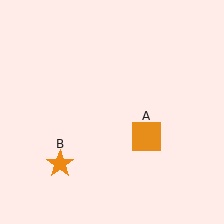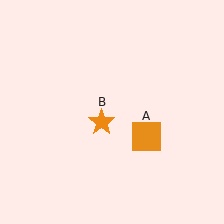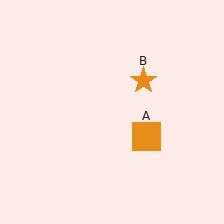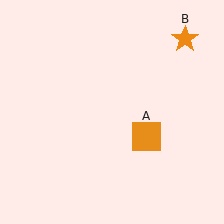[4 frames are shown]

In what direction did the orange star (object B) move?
The orange star (object B) moved up and to the right.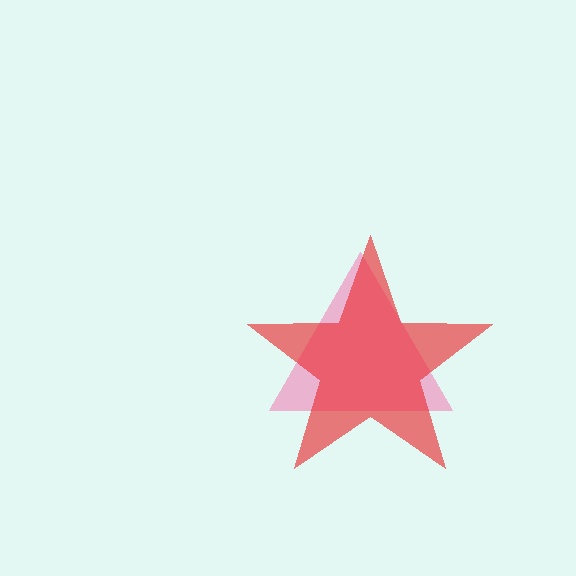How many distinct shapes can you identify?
There are 2 distinct shapes: a pink triangle, a red star.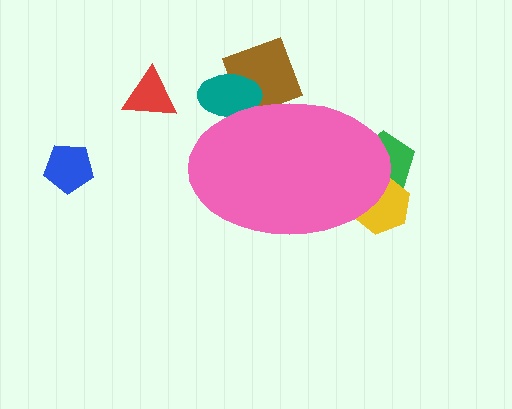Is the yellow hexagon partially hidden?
Yes, the yellow hexagon is partially hidden behind the pink ellipse.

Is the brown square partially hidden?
Yes, the brown square is partially hidden behind the pink ellipse.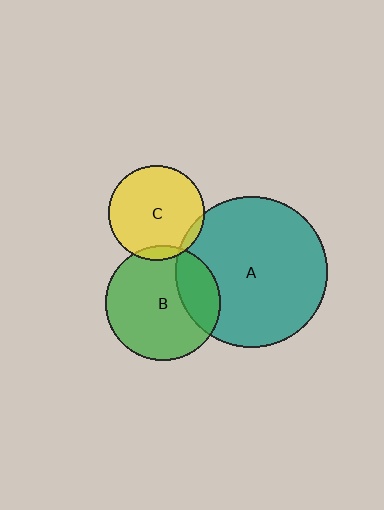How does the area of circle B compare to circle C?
Approximately 1.4 times.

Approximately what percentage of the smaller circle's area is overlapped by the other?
Approximately 25%.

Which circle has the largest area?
Circle A (teal).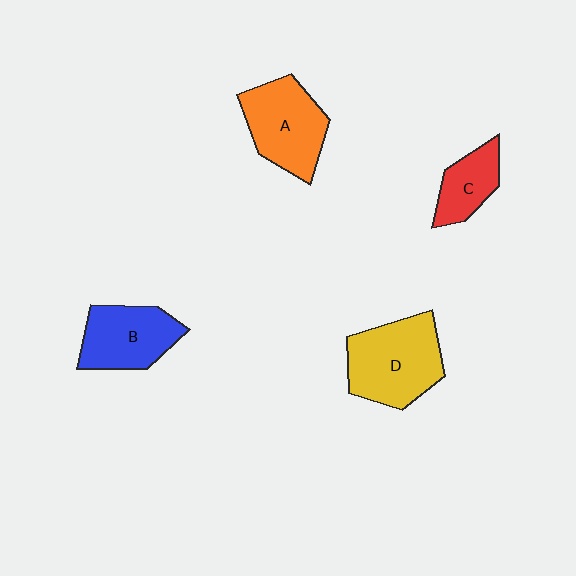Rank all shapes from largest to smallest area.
From largest to smallest: D (yellow), A (orange), B (blue), C (red).